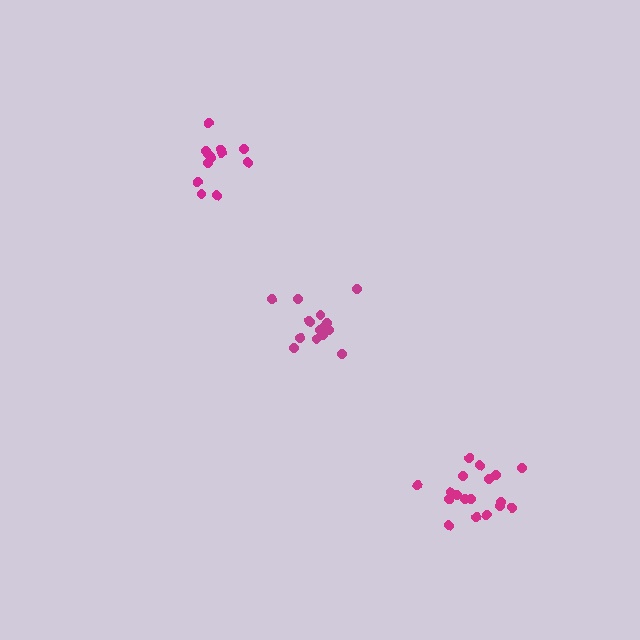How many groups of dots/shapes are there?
There are 3 groups.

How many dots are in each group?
Group 1: 12 dots, Group 2: 15 dots, Group 3: 18 dots (45 total).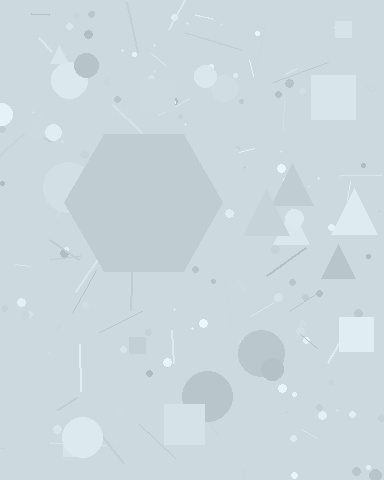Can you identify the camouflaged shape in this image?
The camouflaged shape is a hexagon.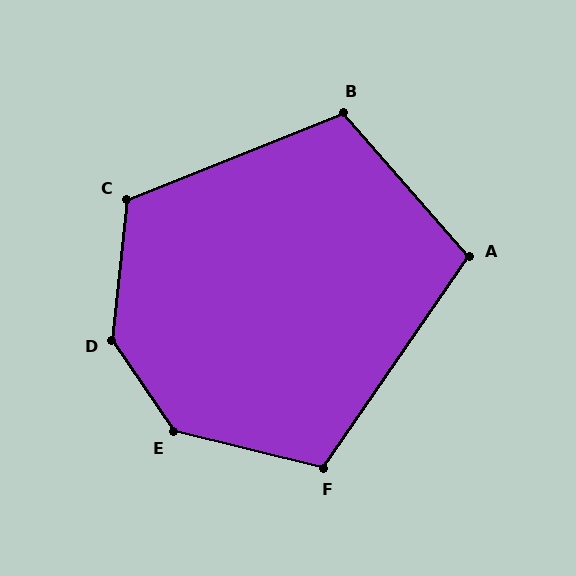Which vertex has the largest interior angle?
D, at approximately 140 degrees.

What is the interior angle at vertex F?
Approximately 111 degrees (obtuse).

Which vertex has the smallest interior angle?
A, at approximately 104 degrees.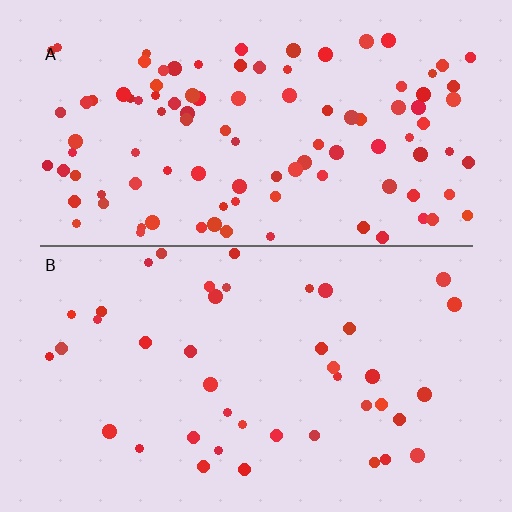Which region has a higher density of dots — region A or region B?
A (the top).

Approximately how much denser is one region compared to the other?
Approximately 2.4× — region A over region B.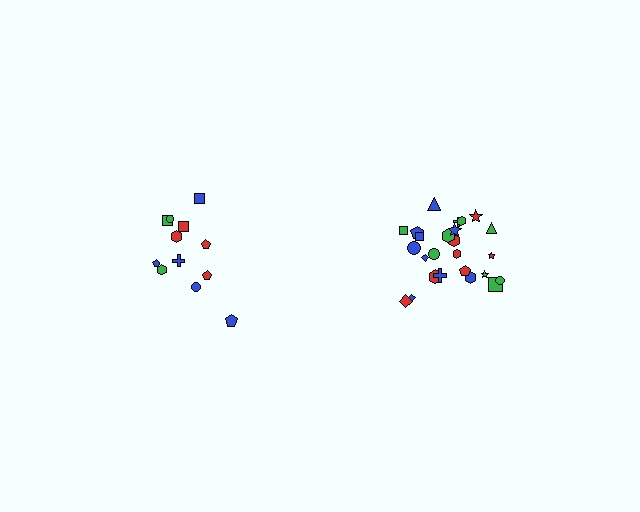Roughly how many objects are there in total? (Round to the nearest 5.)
Roughly 35 objects in total.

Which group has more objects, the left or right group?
The right group.